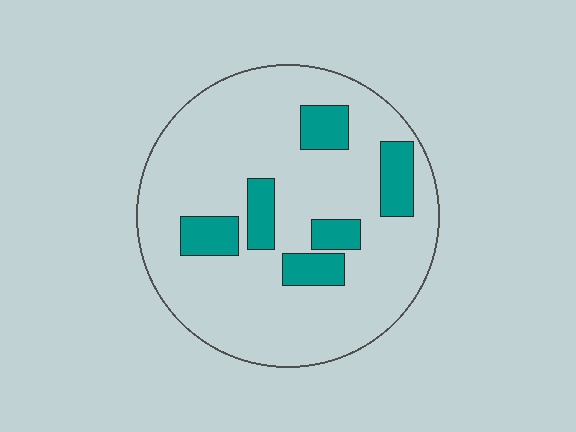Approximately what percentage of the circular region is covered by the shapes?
Approximately 20%.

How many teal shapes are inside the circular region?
6.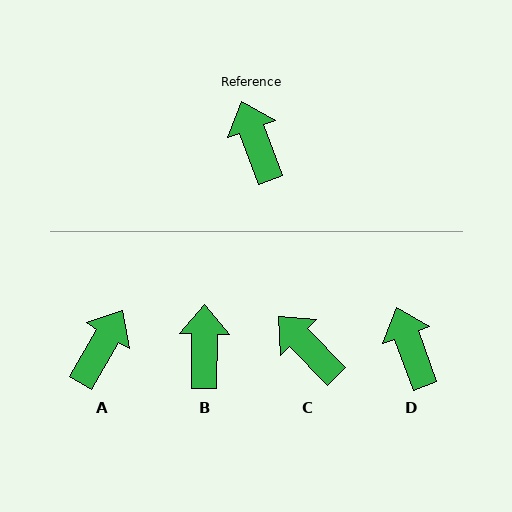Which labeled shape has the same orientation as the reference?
D.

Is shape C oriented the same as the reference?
No, it is off by about 24 degrees.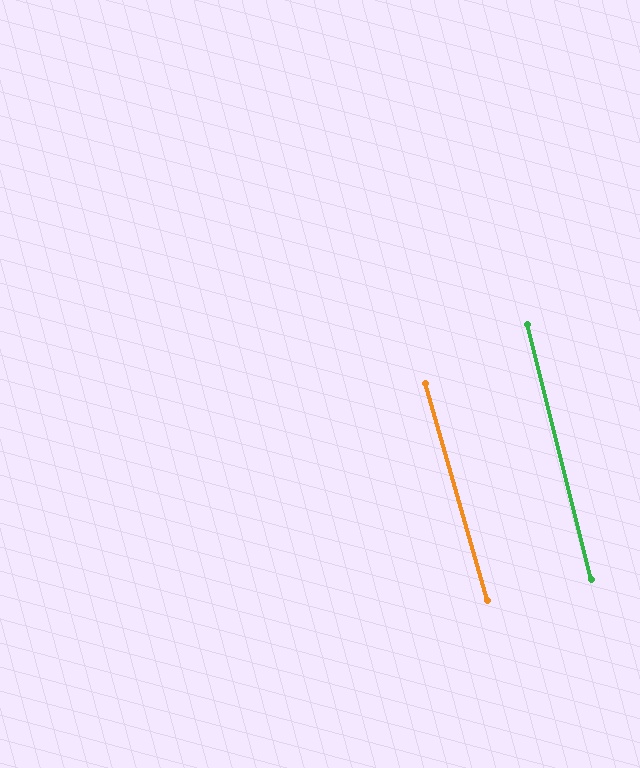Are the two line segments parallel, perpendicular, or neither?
Parallel — their directions differ by only 2.0°.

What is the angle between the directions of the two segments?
Approximately 2 degrees.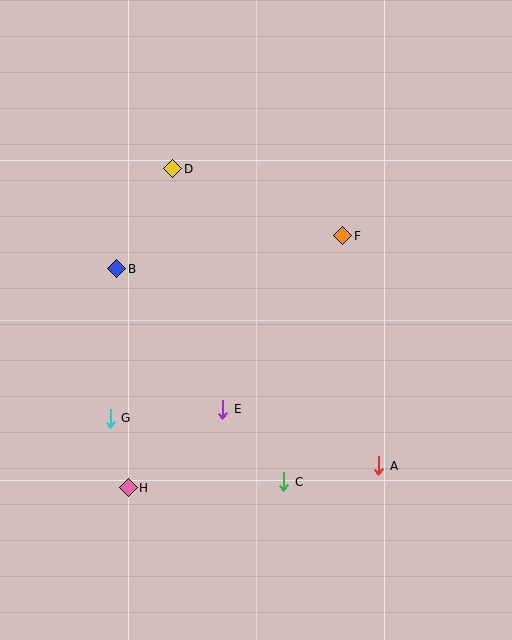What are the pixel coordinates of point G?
Point G is at (110, 418).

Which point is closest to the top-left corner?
Point D is closest to the top-left corner.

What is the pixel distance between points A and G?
The distance between A and G is 273 pixels.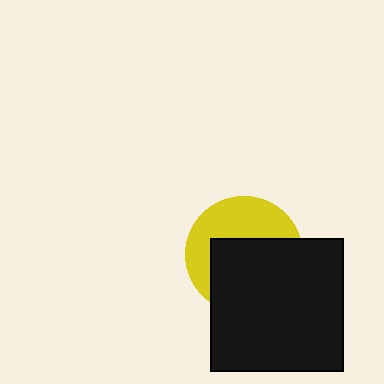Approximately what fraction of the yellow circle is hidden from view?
Roughly 57% of the yellow circle is hidden behind the black square.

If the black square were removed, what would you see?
You would see the complete yellow circle.